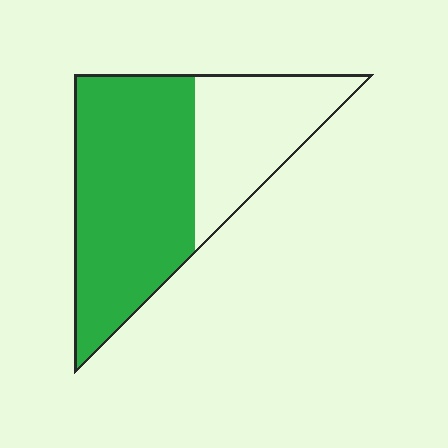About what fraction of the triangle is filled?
About five eighths (5/8).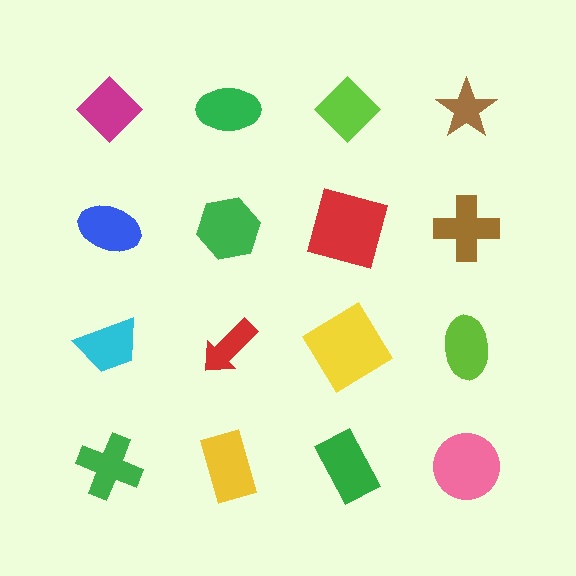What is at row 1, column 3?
A lime diamond.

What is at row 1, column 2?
A green ellipse.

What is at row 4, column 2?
A yellow rectangle.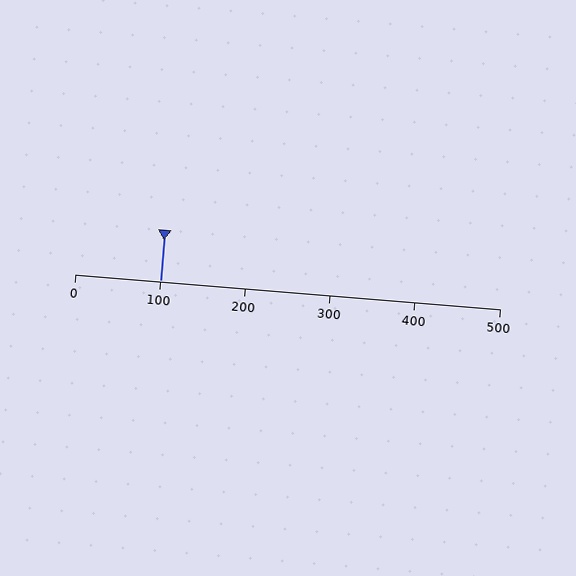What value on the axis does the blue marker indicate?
The marker indicates approximately 100.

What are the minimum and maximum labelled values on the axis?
The axis runs from 0 to 500.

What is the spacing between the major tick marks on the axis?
The major ticks are spaced 100 apart.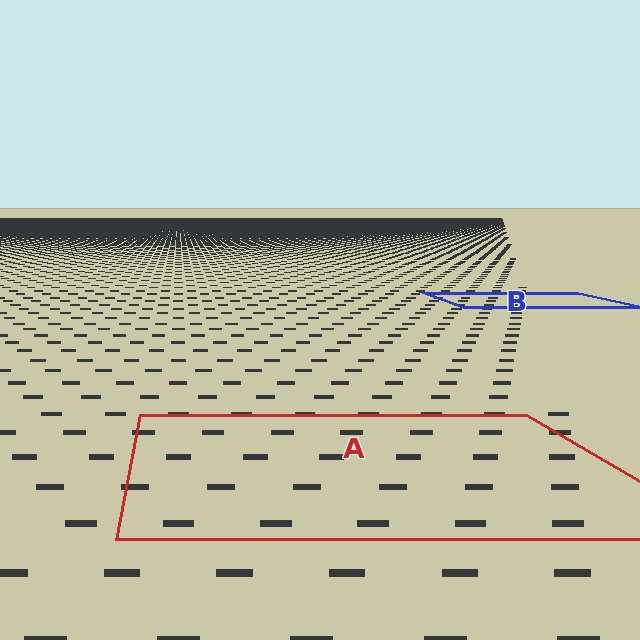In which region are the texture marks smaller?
The texture marks are smaller in region B, because it is farther away.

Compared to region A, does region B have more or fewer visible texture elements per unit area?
Region B has more texture elements per unit area — they are packed more densely because it is farther away.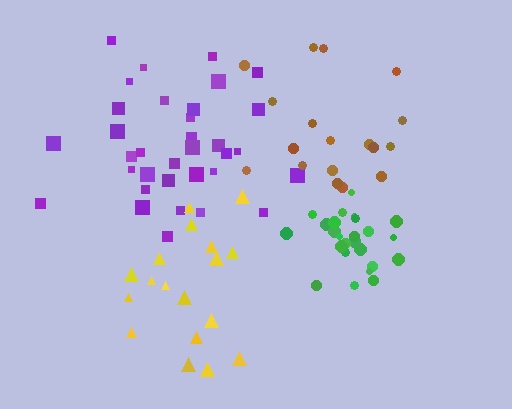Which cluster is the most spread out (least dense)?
Brown.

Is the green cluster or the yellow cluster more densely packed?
Green.